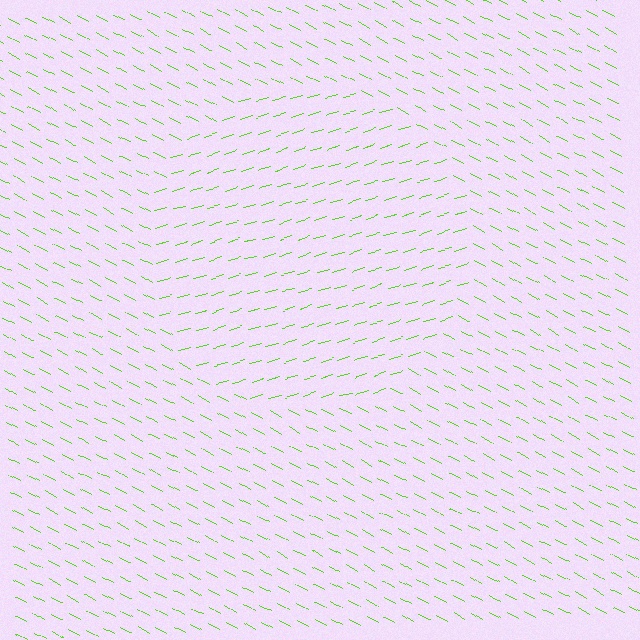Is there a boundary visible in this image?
Yes, there is a texture boundary formed by a change in line orientation.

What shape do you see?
I see a circle.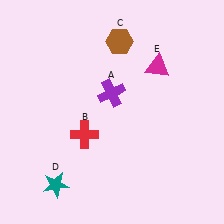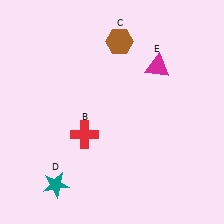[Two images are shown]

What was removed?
The purple cross (A) was removed in Image 2.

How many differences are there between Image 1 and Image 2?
There is 1 difference between the two images.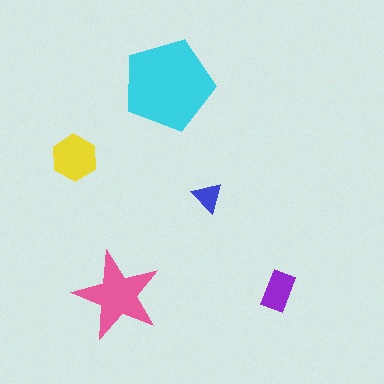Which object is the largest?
The cyan pentagon.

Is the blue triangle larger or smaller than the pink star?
Smaller.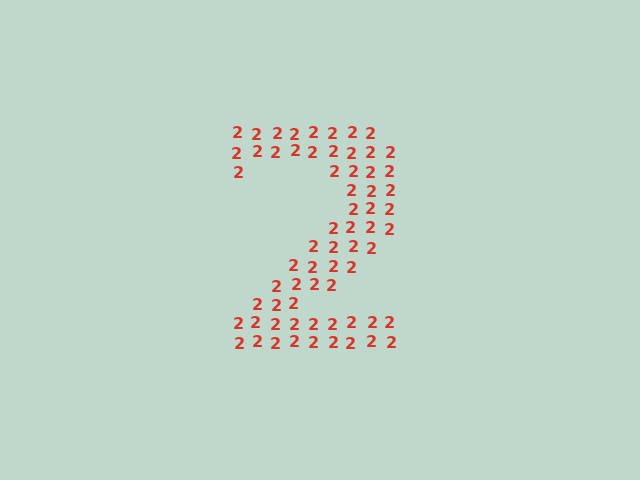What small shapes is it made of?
It is made of small digit 2's.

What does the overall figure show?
The overall figure shows the digit 2.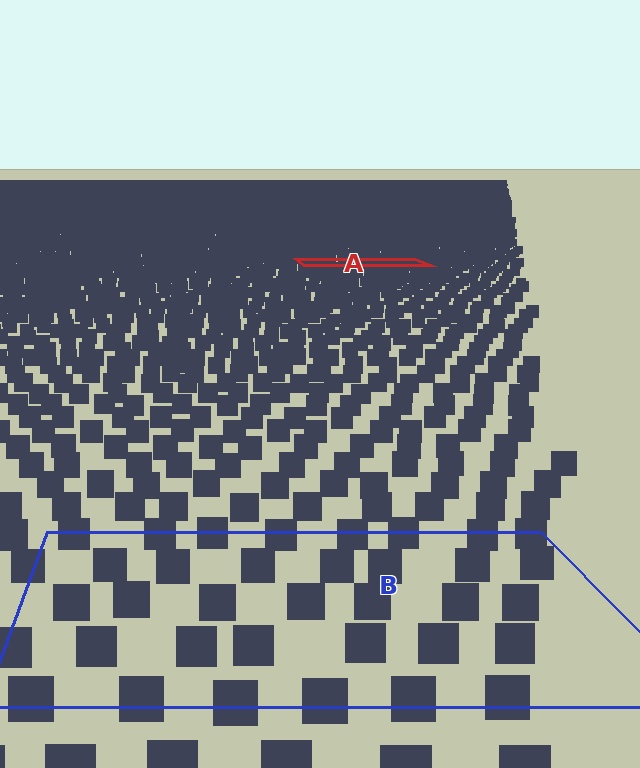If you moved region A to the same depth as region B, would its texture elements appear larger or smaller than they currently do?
They would appear larger. At a closer depth, the same texture elements are projected at a bigger on-screen size.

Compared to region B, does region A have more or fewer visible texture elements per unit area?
Region A has more texture elements per unit area — they are packed more densely because it is farther away.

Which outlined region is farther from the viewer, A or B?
Region A is farther from the viewer — the texture elements inside it appear smaller and more densely packed.